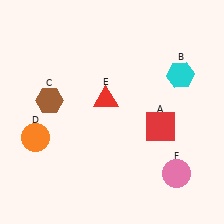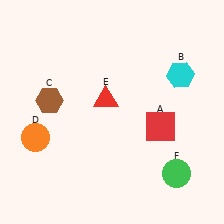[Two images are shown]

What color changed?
The circle (F) changed from pink in Image 1 to green in Image 2.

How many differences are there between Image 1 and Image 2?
There is 1 difference between the two images.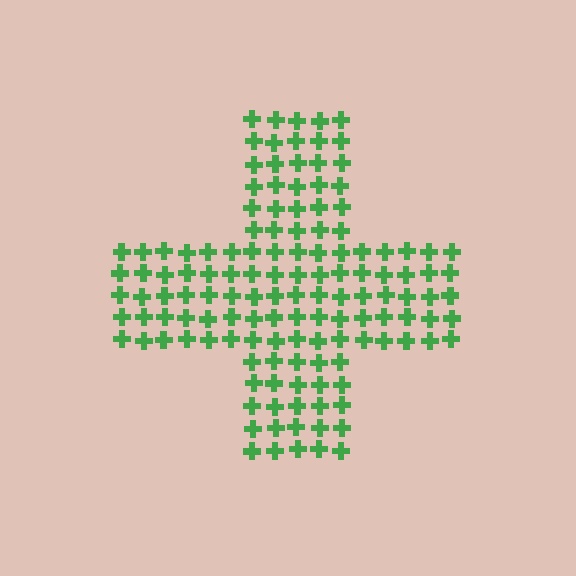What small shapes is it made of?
It is made of small crosses.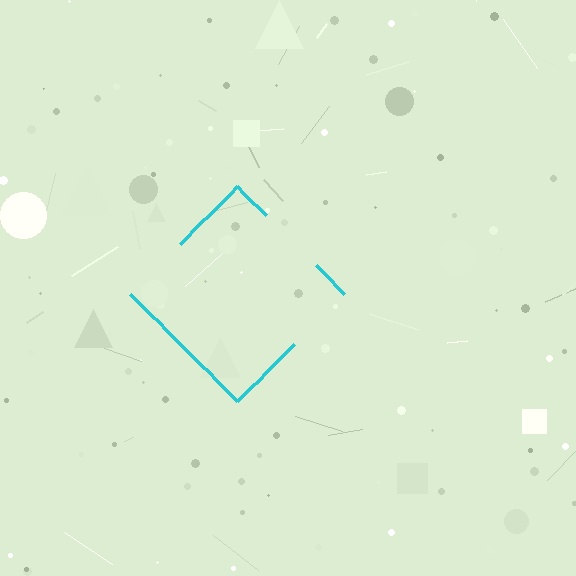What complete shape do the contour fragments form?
The contour fragments form a diamond.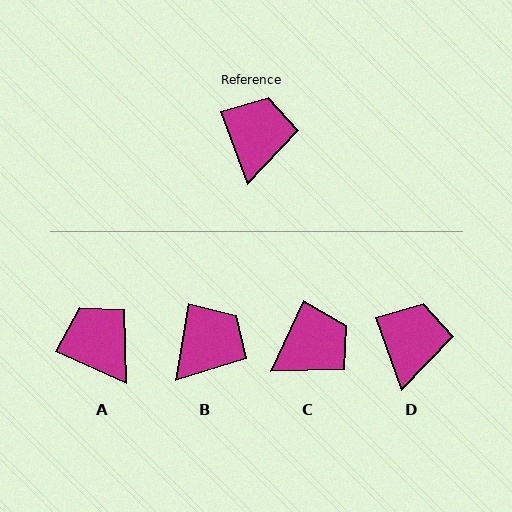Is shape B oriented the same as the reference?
No, it is off by about 29 degrees.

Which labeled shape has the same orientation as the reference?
D.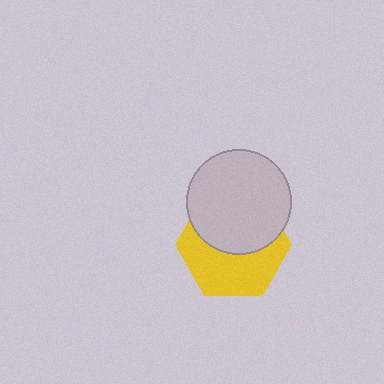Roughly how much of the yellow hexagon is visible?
About half of it is visible (roughly 51%).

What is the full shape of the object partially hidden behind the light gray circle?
The partially hidden object is a yellow hexagon.